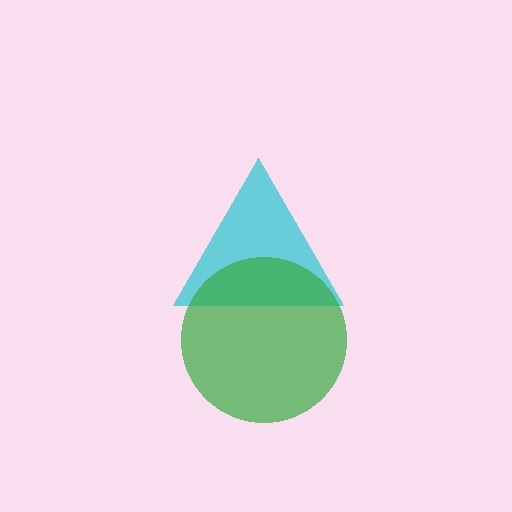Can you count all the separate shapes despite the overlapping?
Yes, there are 2 separate shapes.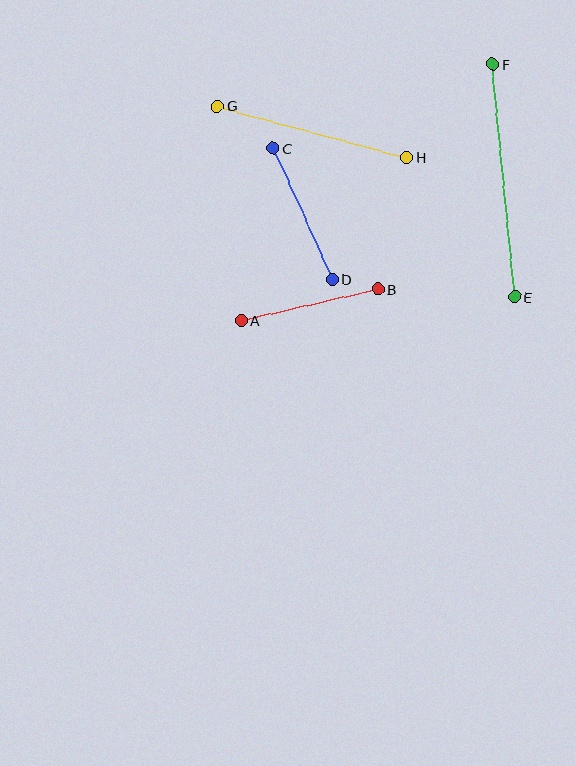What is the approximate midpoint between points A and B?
The midpoint is at approximately (309, 305) pixels.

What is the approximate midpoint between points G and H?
The midpoint is at approximately (312, 132) pixels.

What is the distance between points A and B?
The distance is approximately 141 pixels.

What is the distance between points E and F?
The distance is approximately 234 pixels.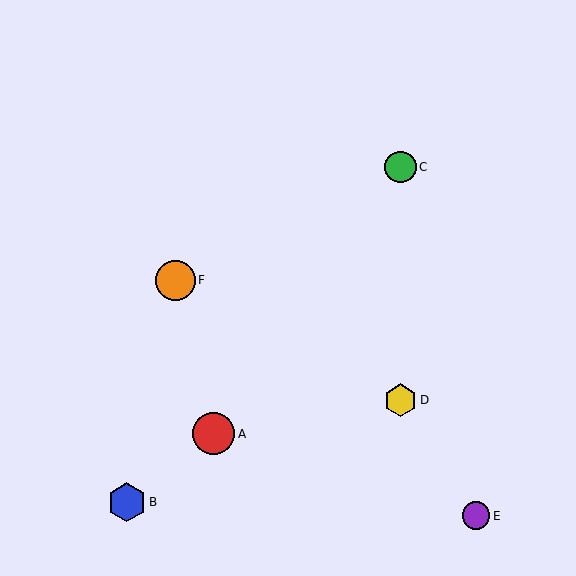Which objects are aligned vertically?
Objects C, D are aligned vertically.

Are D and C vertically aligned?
Yes, both are at x≈401.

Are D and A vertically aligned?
No, D is at x≈401 and A is at x≈214.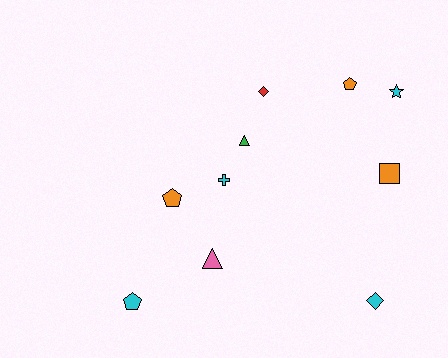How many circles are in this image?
There are no circles.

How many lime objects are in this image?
There are no lime objects.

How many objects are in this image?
There are 10 objects.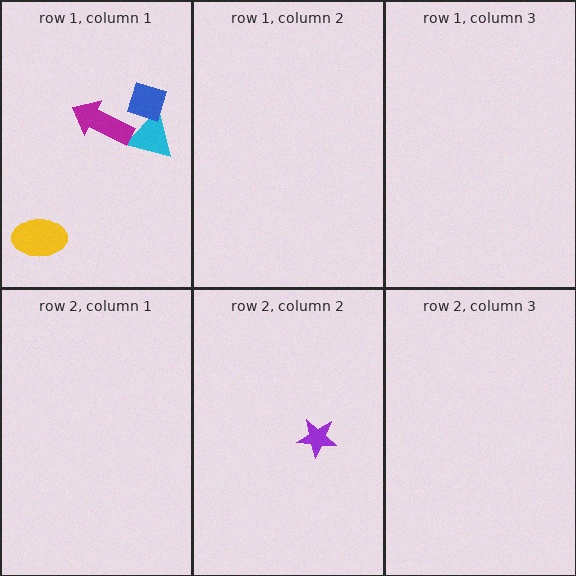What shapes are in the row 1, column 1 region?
The yellow ellipse, the cyan triangle, the blue diamond, the magenta arrow.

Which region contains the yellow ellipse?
The row 1, column 1 region.